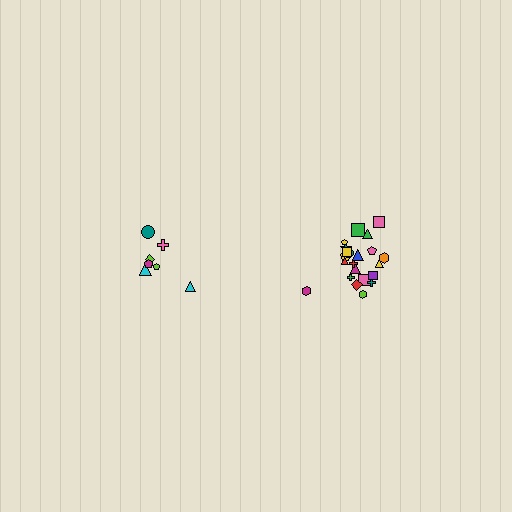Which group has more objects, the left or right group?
The right group.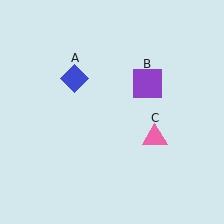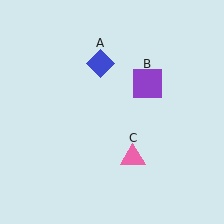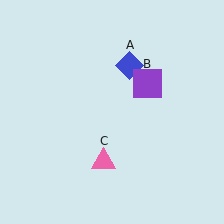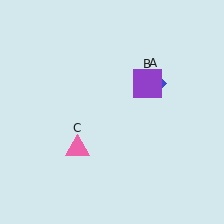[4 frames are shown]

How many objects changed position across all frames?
2 objects changed position: blue diamond (object A), pink triangle (object C).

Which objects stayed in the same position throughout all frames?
Purple square (object B) remained stationary.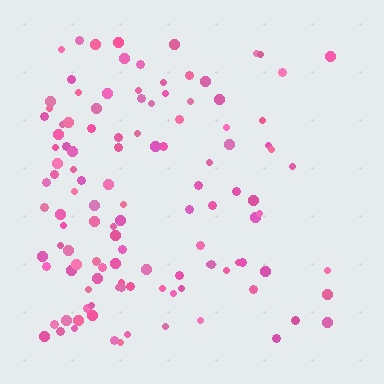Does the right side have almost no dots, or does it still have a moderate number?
Still a moderate number, just noticeably fewer than the left.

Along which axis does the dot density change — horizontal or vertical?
Horizontal.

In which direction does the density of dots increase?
From right to left, with the left side densest.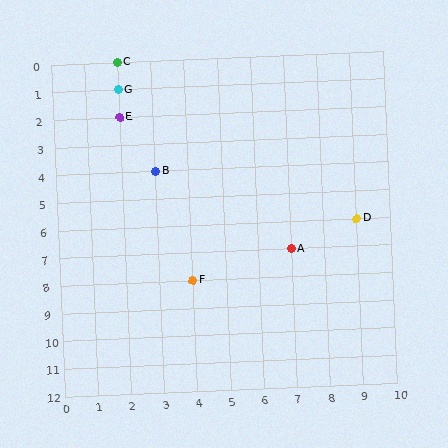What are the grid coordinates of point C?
Point C is at grid coordinates (2, 0).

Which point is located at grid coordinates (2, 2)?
Point E is at (2, 2).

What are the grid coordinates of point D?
Point D is at grid coordinates (9, 6).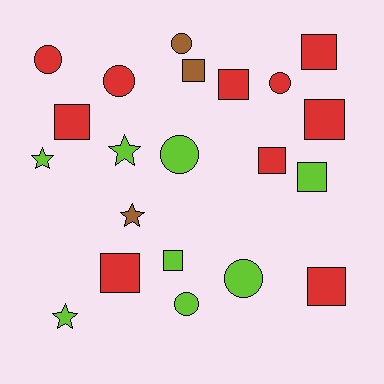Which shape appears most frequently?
Square, with 10 objects.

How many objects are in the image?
There are 21 objects.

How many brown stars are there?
There is 1 brown star.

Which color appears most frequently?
Red, with 10 objects.